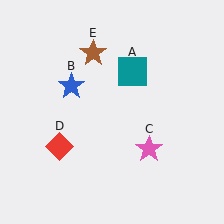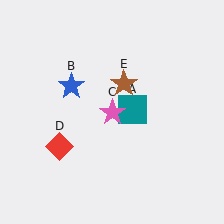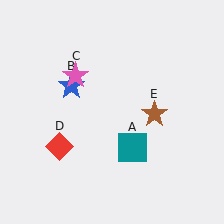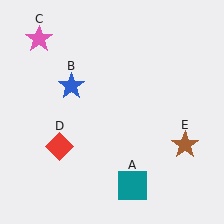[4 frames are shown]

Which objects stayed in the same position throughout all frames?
Blue star (object B) and red diamond (object D) remained stationary.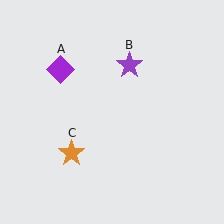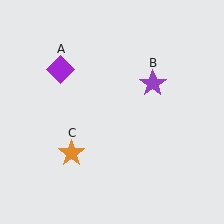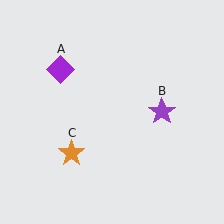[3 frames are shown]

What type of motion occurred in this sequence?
The purple star (object B) rotated clockwise around the center of the scene.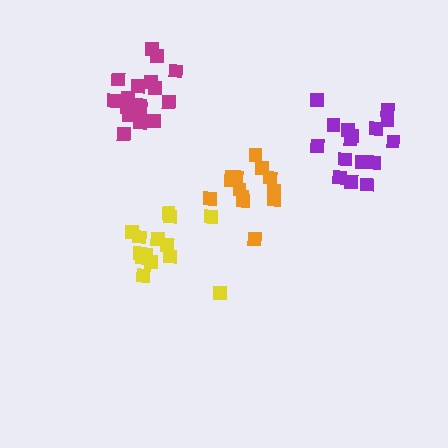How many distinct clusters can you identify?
There are 4 distinct clusters.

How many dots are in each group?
Group 1: 14 dots, Group 2: 16 dots, Group 3: 13 dots, Group 4: 18 dots (61 total).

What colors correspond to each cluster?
The clusters are colored: yellow, purple, orange, magenta.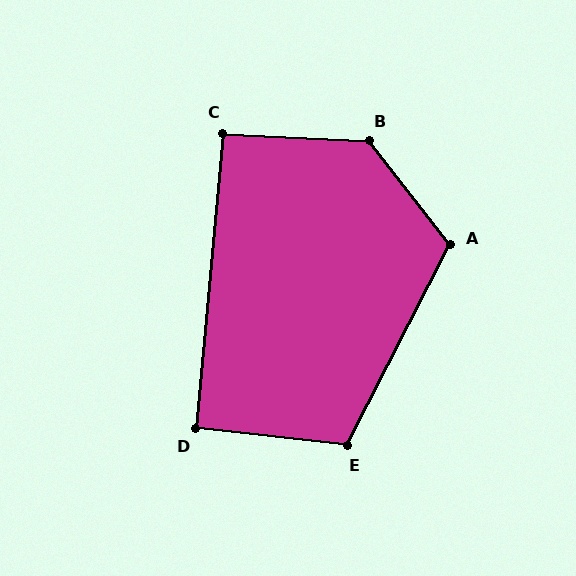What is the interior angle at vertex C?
Approximately 92 degrees (approximately right).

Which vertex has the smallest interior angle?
D, at approximately 91 degrees.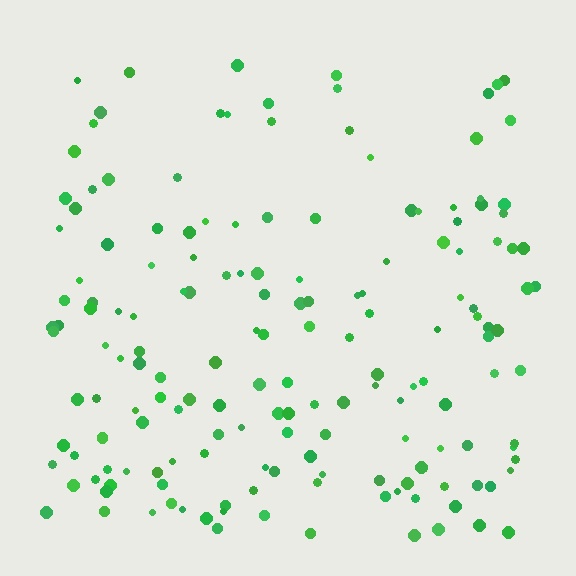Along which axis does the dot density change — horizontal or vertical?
Vertical.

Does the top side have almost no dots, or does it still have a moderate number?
Still a moderate number, just noticeably fewer than the bottom.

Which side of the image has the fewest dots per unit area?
The top.